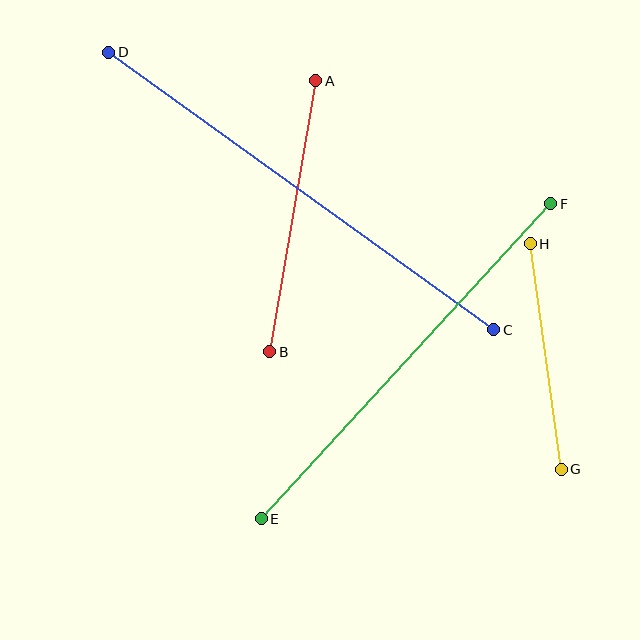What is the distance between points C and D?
The distance is approximately 474 pixels.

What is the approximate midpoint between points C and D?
The midpoint is at approximately (301, 191) pixels.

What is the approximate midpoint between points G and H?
The midpoint is at approximately (546, 357) pixels.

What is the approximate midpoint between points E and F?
The midpoint is at approximately (406, 361) pixels.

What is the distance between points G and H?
The distance is approximately 228 pixels.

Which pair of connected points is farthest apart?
Points C and D are farthest apart.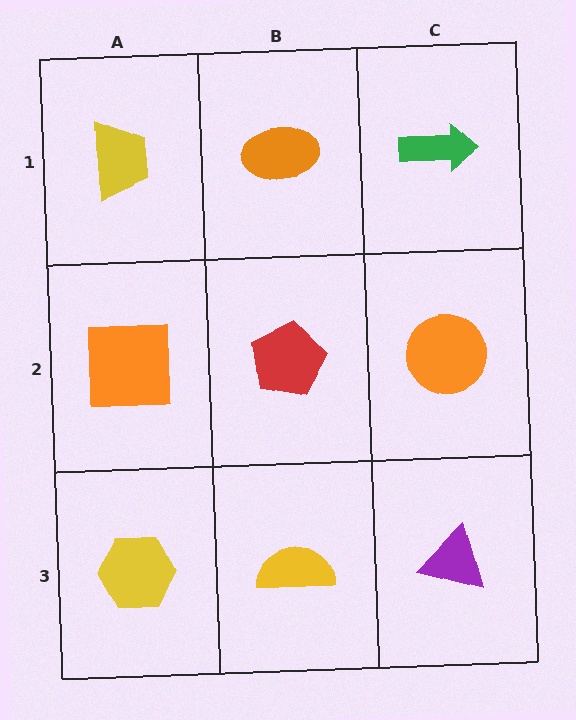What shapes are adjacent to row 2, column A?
A yellow trapezoid (row 1, column A), a yellow hexagon (row 3, column A), a red pentagon (row 2, column B).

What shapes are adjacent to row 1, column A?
An orange square (row 2, column A), an orange ellipse (row 1, column B).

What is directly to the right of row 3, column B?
A purple triangle.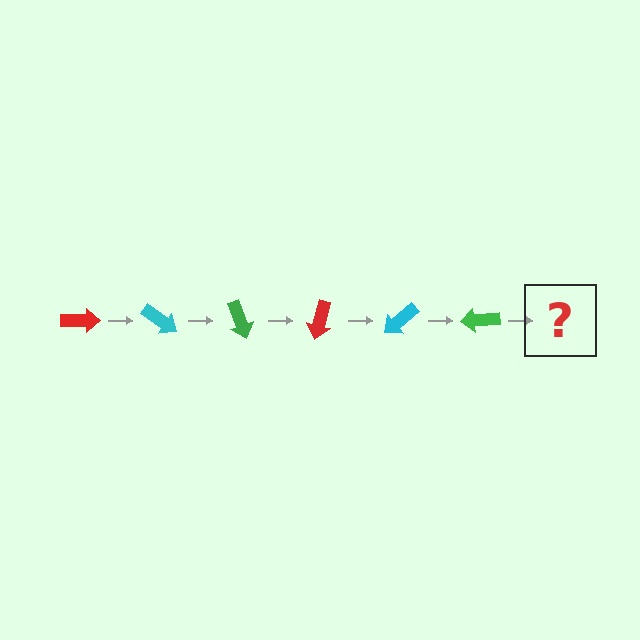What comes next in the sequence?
The next element should be a red arrow, rotated 210 degrees from the start.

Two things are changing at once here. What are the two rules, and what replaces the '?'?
The two rules are that it rotates 35 degrees each step and the color cycles through red, cyan, and green. The '?' should be a red arrow, rotated 210 degrees from the start.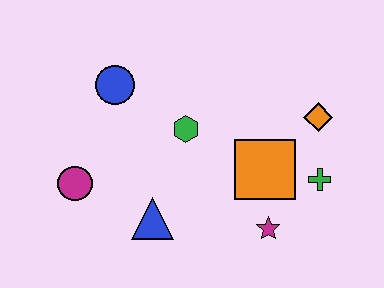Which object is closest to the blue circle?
The green hexagon is closest to the blue circle.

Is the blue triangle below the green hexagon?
Yes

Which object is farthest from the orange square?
The magenta circle is farthest from the orange square.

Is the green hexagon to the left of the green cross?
Yes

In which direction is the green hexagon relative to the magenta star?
The green hexagon is above the magenta star.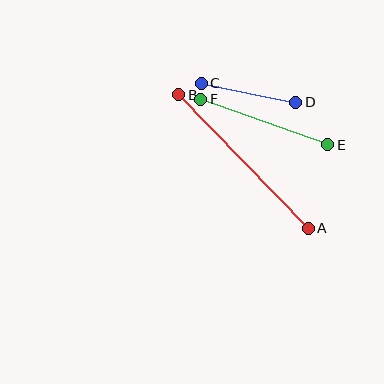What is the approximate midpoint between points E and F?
The midpoint is at approximately (264, 122) pixels.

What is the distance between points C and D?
The distance is approximately 96 pixels.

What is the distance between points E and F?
The distance is approximately 135 pixels.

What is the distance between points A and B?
The distance is approximately 186 pixels.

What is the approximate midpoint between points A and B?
The midpoint is at approximately (243, 161) pixels.